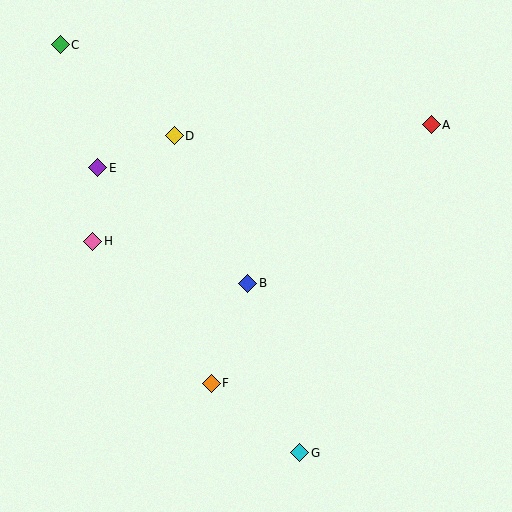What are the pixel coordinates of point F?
Point F is at (211, 383).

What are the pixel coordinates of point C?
Point C is at (60, 45).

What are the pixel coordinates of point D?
Point D is at (174, 136).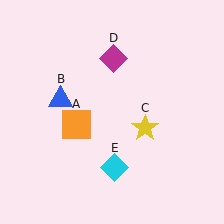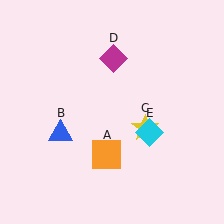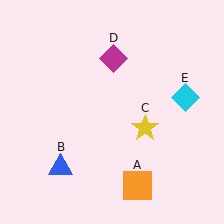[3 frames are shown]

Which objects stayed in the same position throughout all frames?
Yellow star (object C) and magenta diamond (object D) remained stationary.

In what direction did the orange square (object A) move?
The orange square (object A) moved down and to the right.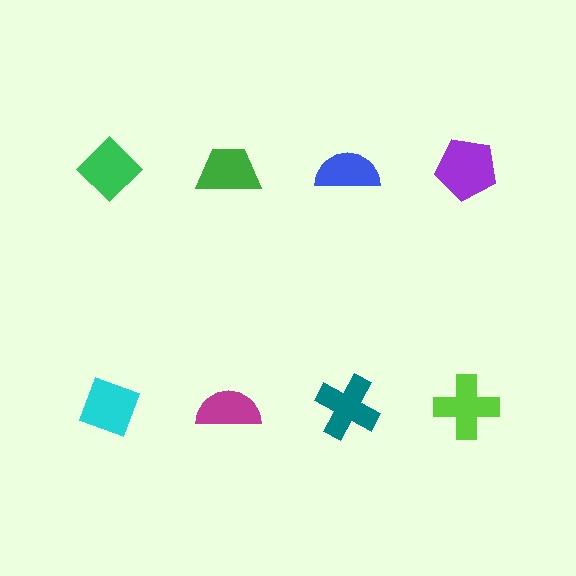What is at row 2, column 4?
A lime cross.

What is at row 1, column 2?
A green trapezoid.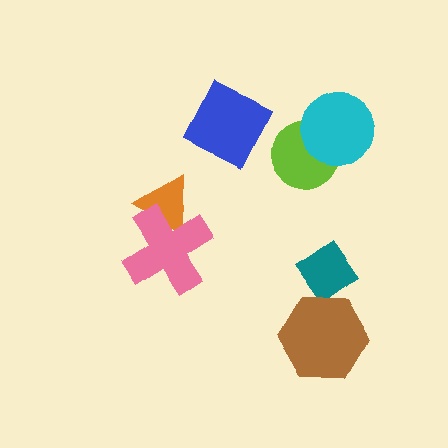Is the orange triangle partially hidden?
Yes, it is partially covered by another shape.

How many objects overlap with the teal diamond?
1 object overlaps with the teal diamond.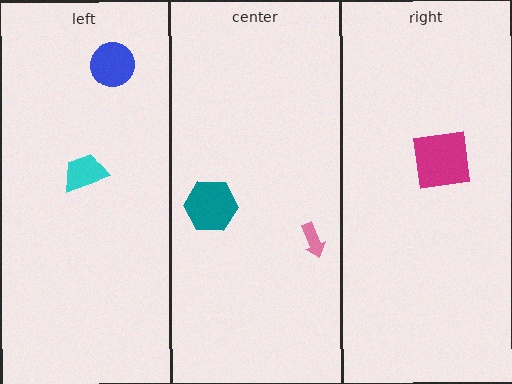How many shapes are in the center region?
2.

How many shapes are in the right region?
1.